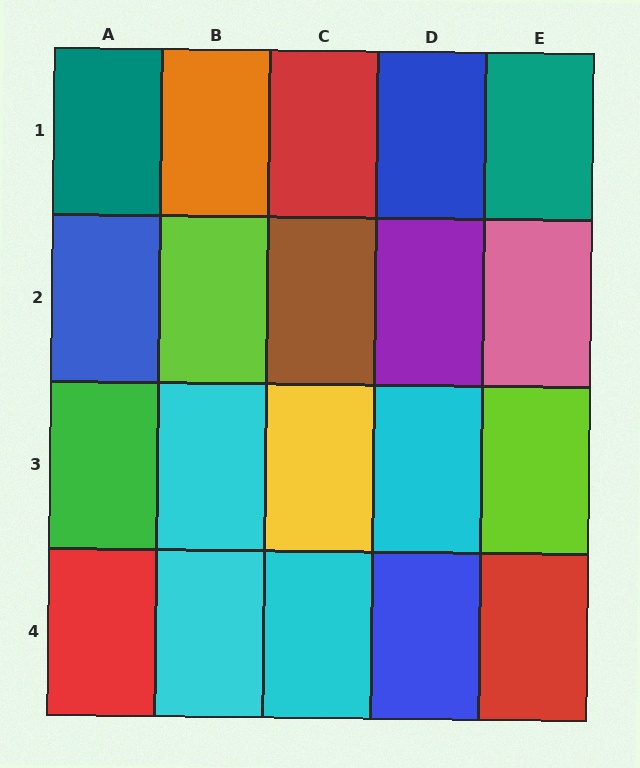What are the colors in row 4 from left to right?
Red, cyan, cyan, blue, red.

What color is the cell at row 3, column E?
Lime.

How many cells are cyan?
4 cells are cyan.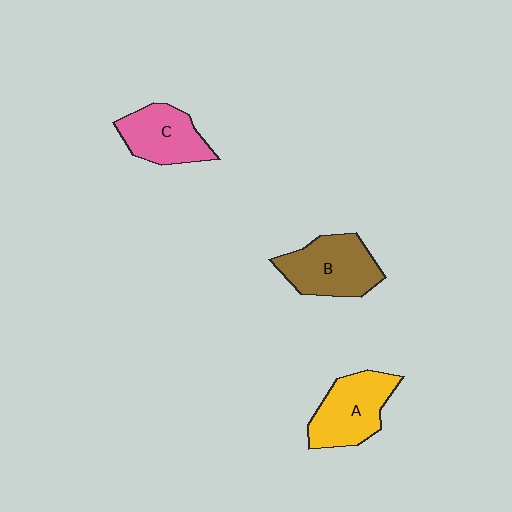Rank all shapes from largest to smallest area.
From largest to smallest: B (brown), A (yellow), C (pink).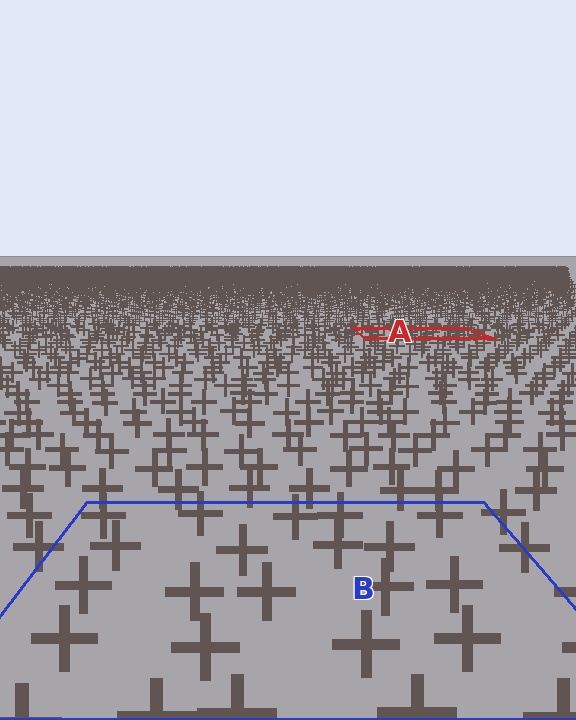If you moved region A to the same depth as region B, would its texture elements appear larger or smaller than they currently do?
They would appear larger. At a closer depth, the same texture elements are projected at a bigger on-screen size.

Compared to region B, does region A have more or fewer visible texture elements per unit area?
Region A has more texture elements per unit area — they are packed more densely because it is farther away.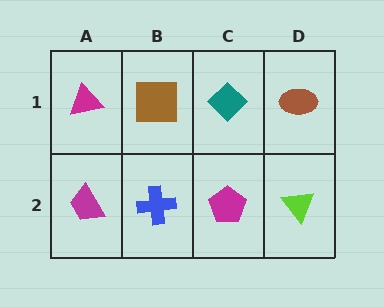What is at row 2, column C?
A magenta pentagon.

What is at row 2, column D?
A lime triangle.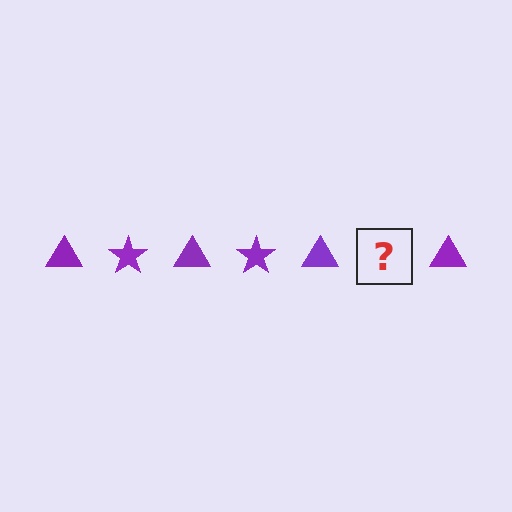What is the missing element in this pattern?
The missing element is a purple star.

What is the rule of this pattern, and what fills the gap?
The rule is that the pattern cycles through triangle, star shapes in purple. The gap should be filled with a purple star.